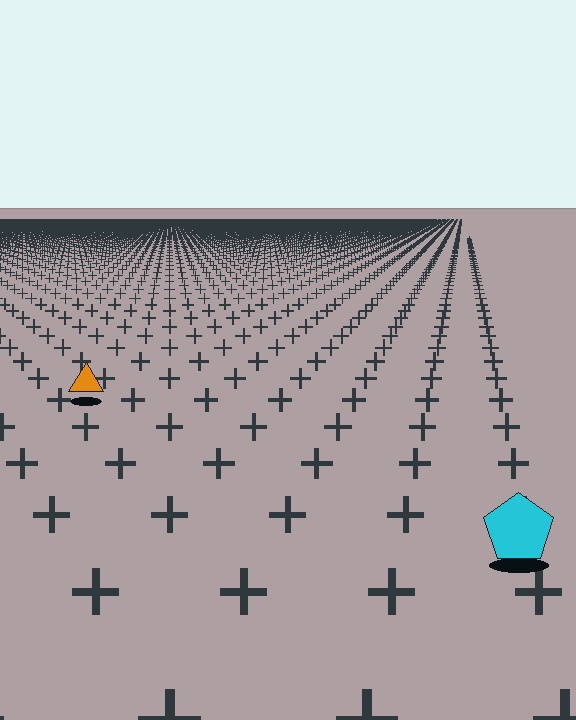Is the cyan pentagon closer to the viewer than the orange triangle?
Yes. The cyan pentagon is closer — you can tell from the texture gradient: the ground texture is coarser near it.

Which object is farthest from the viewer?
The orange triangle is farthest from the viewer. It appears smaller and the ground texture around it is denser.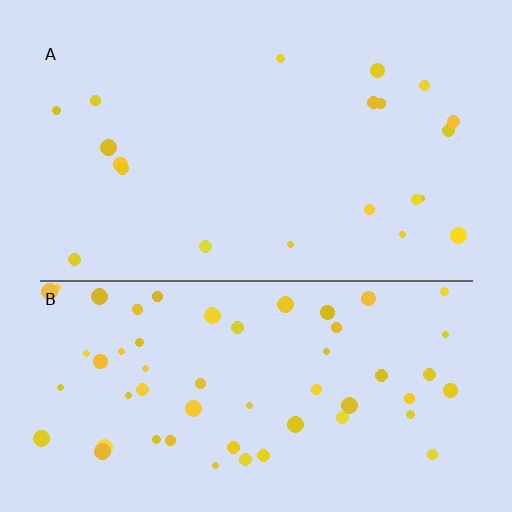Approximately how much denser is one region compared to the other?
Approximately 2.8× — region B over region A.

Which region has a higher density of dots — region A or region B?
B (the bottom).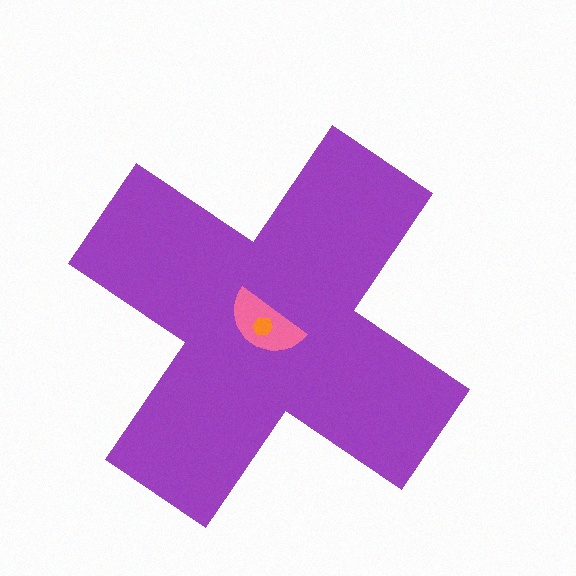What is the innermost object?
The orange hexagon.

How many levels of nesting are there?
3.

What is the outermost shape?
The purple cross.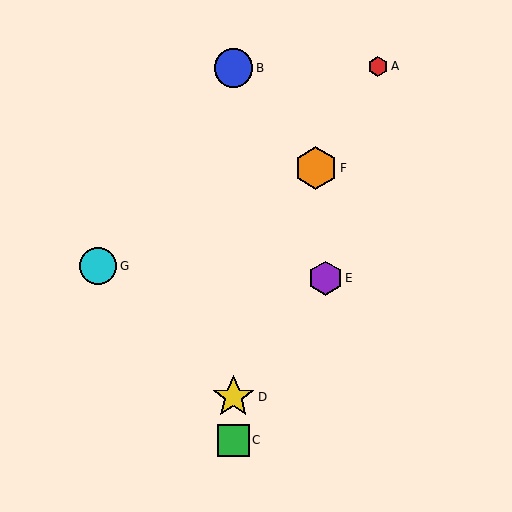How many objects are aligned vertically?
3 objects (B, C, D) are aligned vertically.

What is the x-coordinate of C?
Object C is at x≈233.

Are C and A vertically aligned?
No, C is at x≈233 and A is at x≈378.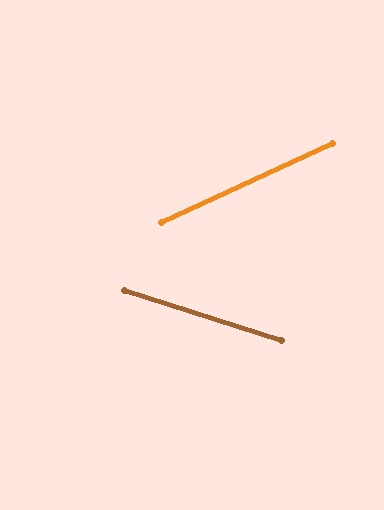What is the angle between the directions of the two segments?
Approximately 42 degrees.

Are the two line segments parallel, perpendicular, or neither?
Neither parallel nor perpendicular — they differ by about 42°.